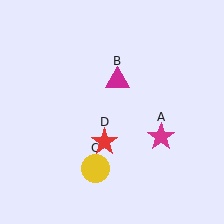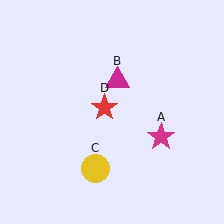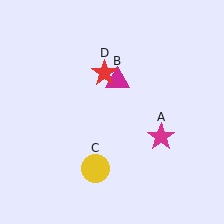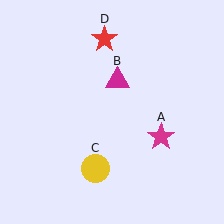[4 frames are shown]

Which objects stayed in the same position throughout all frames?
Magenta star (object A) and magenta triangle (object B) and yellow circle (object C) remained stationary.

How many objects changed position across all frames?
1 object changed position: red star (object D).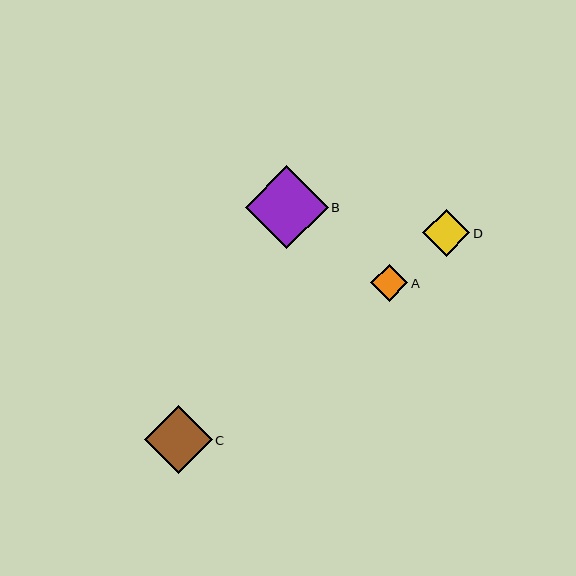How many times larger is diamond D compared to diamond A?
Diamond D is approximately 1.3 times the size of diamond A.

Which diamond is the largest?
Diamond B is the largest with a size of approximately 83 pixels.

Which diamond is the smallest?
Diamond A is the smallest with a size of approximately 37 pixels.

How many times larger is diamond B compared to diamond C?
Diamond B is approximately 1.2 times the size of diamond C.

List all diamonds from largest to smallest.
From largest to smallest: B, C, D, A.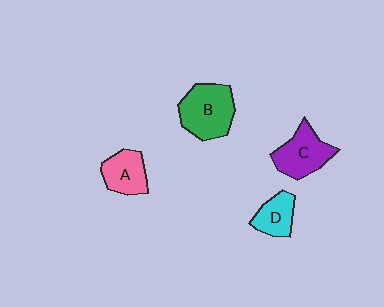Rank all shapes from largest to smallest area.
From largest to smallest: B (green), C (purple), A (pink), D (cyan).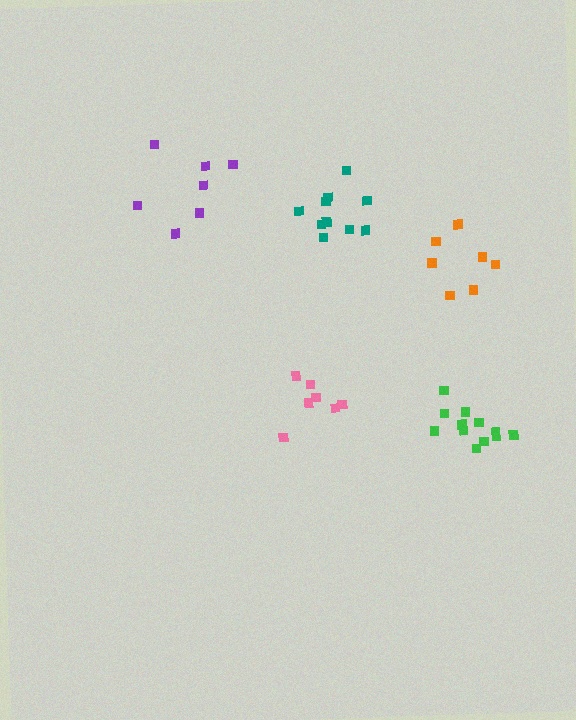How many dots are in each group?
Group 1: 7 dots, Group 2: 7 dots, Group 3: 12 dots, Group 4: 7 dots, Group 5: 10 dots (43 total).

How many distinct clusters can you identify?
There are 5 distinct clusters.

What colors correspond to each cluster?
The clusters are colored: purple, pink, green, orange, teal.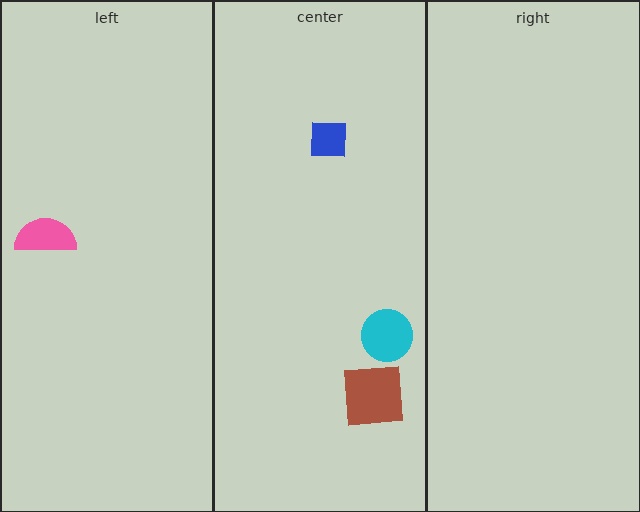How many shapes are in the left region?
1.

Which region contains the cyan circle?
The center region.